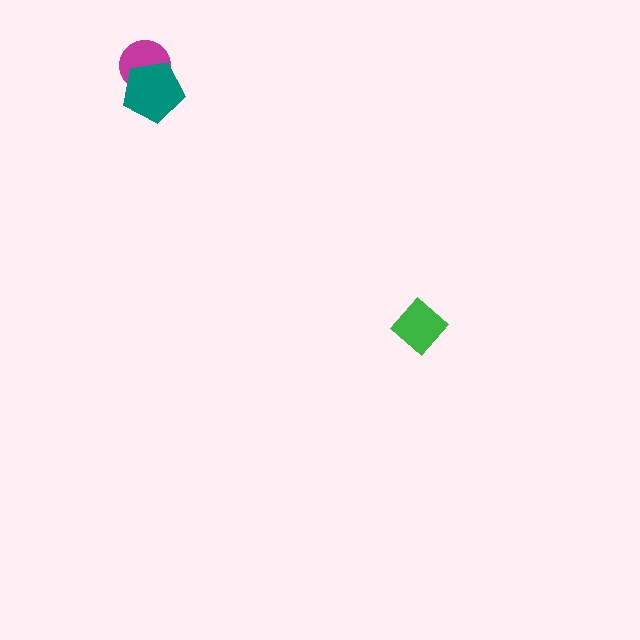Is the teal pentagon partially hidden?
No, no other shape covers it.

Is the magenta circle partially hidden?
Yes, it is partially covered by another shape.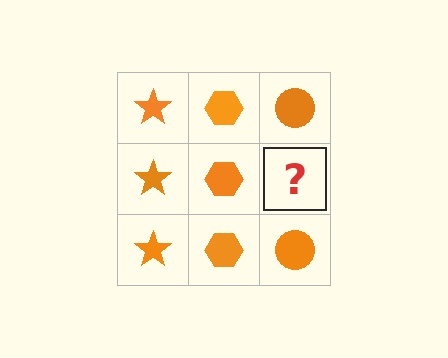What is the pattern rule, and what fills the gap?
The rule is that each column has a consistent shape. The gap should be filled with an orange circle.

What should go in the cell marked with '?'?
The missing cell should contain an orange circle.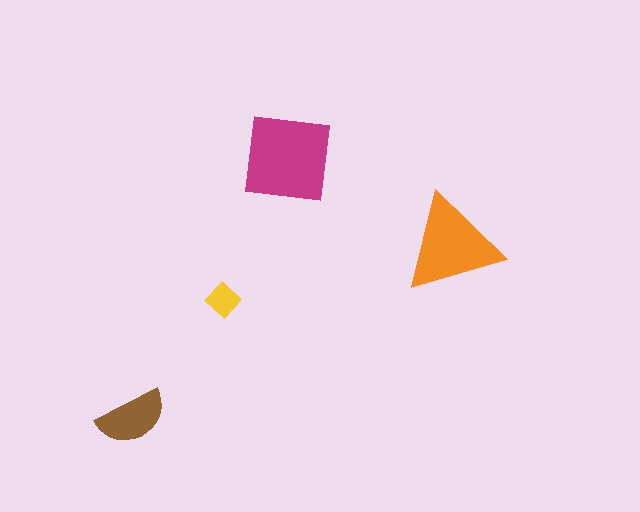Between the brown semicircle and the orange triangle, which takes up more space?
The orange triangle.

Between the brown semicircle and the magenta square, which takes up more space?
The magenta square.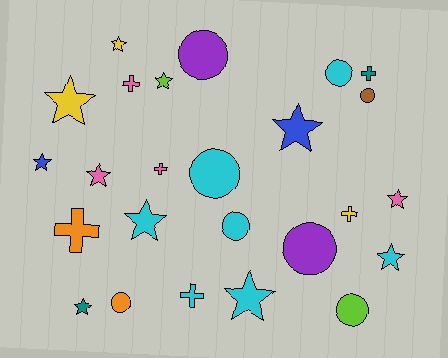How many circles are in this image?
There are 8 circles.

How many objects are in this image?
There are 25 objects.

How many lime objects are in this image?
There are 2 lime objects.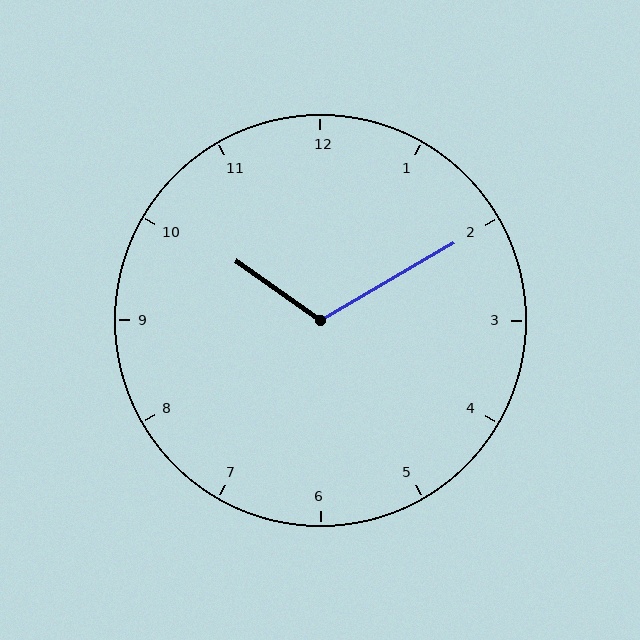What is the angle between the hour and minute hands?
Approximately 115 degrees.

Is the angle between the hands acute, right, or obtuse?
It is obtuse.